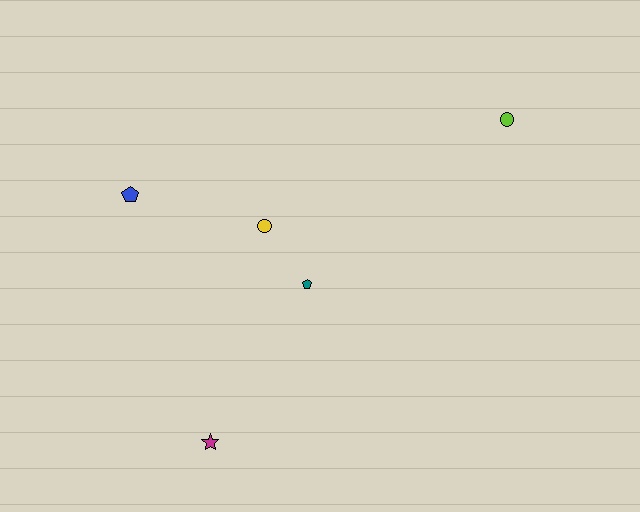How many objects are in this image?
There are 5 objects.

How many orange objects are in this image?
There are no orange objects.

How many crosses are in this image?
There are no crosses.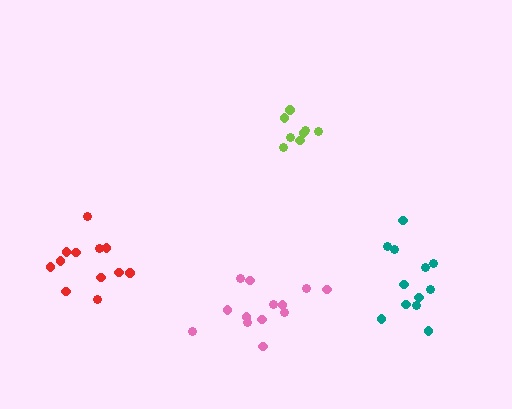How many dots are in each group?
Group 1: 12 dots, Group 2: 13 dots, Group 3: 12 dots, Group 4: 8 dots (45 total).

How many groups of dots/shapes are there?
There are 4 groups.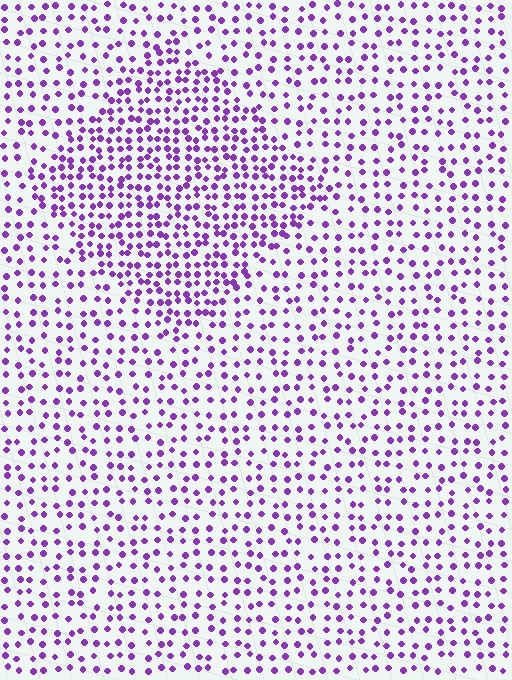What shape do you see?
I see a diamond.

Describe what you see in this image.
The image contains small purple elements arranged at two different densities. A diamond-shaped region is visible where the elements are more densely packed than the surrounding area.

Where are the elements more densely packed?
The elements are more densely packed inside the diamond boundary.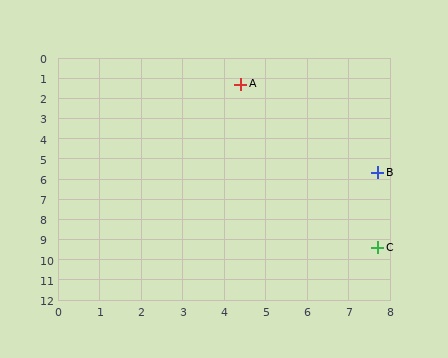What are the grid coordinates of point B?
Point B is at approximately (7.7, 5.7).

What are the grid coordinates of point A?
Point A is at approximately (4.4, 1.3).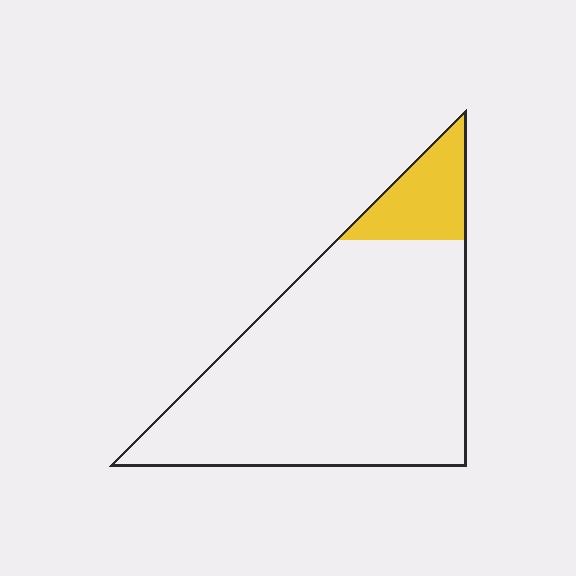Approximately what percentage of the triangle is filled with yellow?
Approximately 15%.